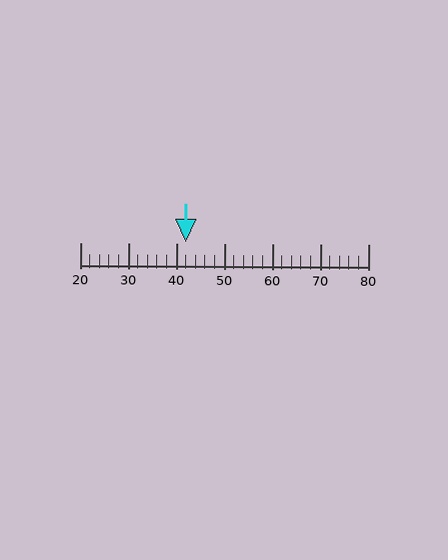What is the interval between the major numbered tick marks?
The major tick marks are spaced 10 units apart.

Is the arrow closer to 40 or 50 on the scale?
The arrow is closer to 40.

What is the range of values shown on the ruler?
The ruler shows values from 20 to 80.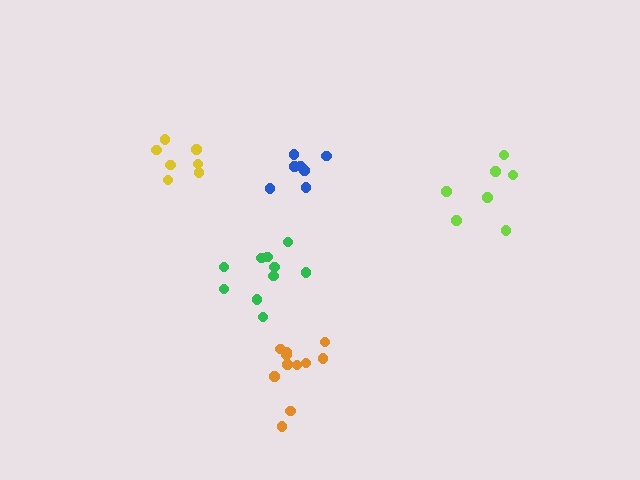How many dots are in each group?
Group 1: 11 dots, Group 2: 10 dots, Group 3: 7 dots, Group 4: 7 dots, Group 5: 7 dots (42 total).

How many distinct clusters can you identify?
There are 5 distinct clusters.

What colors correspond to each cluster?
The clusters are colored: orange, green, lime, blue, yellow.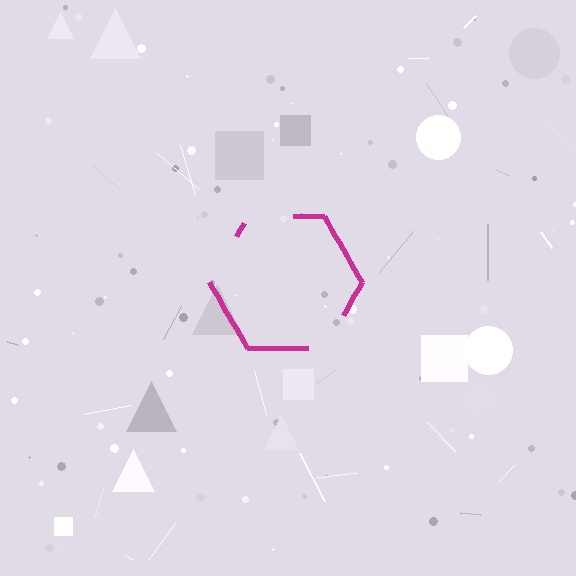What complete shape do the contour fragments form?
The contour fragments form a hexagon.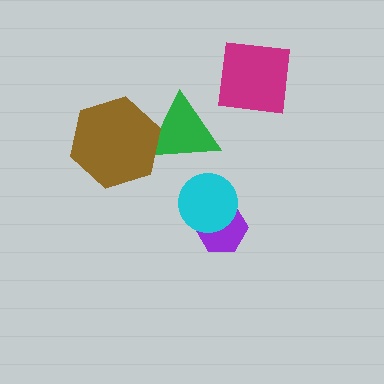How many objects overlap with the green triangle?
1 object overlaps with the green triangle.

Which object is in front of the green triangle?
The brown hexagon is in front of the green triangle.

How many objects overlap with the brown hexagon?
1 object overlaps with the brown hexagon.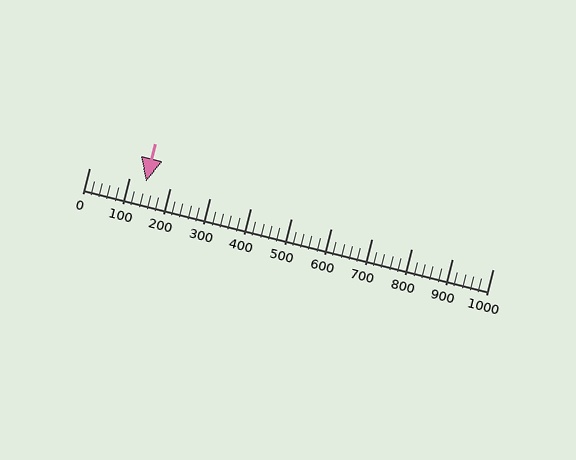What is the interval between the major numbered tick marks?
The major tick marks are spaced 100 units apart.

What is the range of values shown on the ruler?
The ruler shows values from 0 to 1000.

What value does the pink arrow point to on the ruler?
The pink arrow points to approximately 140.